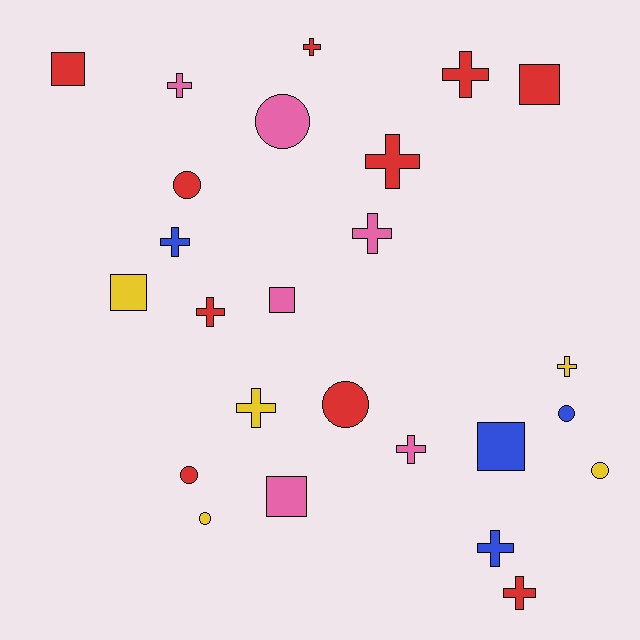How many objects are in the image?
There are 25 objects.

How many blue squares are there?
There is 1 blue square.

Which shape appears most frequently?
Cross, with 12 objects.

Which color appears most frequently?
Red, with 10 objects.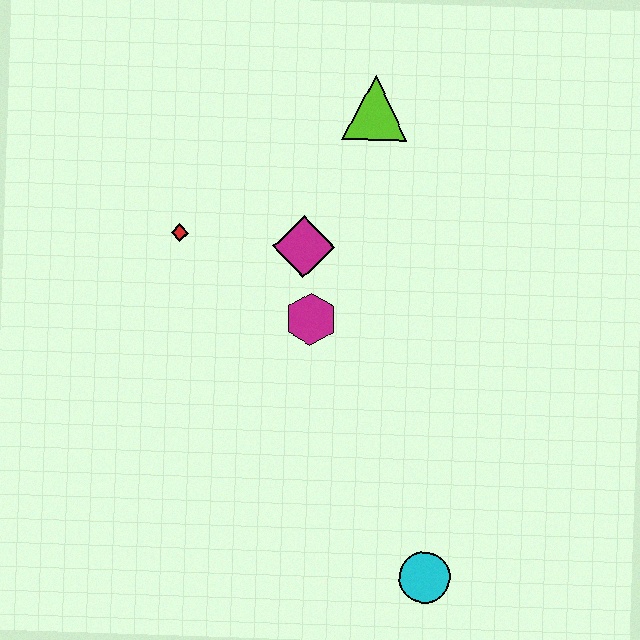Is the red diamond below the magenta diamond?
No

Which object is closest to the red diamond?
The magenta diamond is closest to the red diamond.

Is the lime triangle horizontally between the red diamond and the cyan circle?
Yes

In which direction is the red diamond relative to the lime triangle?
The red diamond is to the left of the lime triangle.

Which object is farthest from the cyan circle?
The lime triangle is farthest from the cyan circle.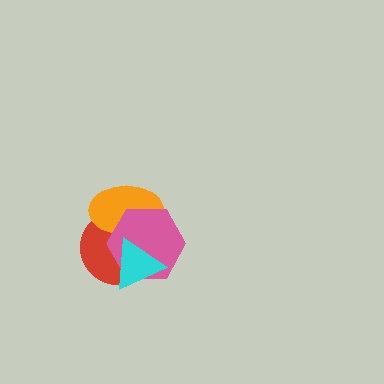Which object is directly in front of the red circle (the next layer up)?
The orange ellipse is directly in front of the red circle.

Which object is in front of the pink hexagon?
The cyan triangle is in front of the pink hexagon.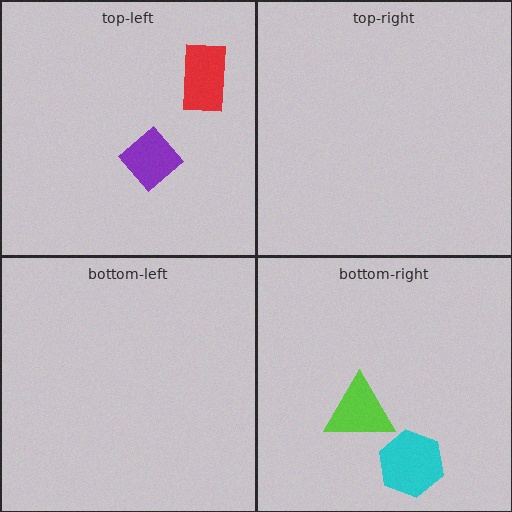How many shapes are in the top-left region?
2.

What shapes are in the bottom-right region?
The cyan hexagon, the lime triangle.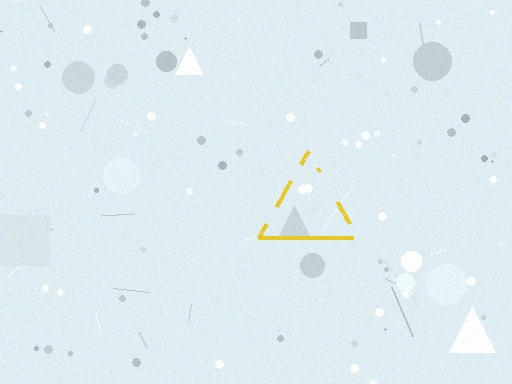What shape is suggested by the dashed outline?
The dashed outline suggests a triangle.